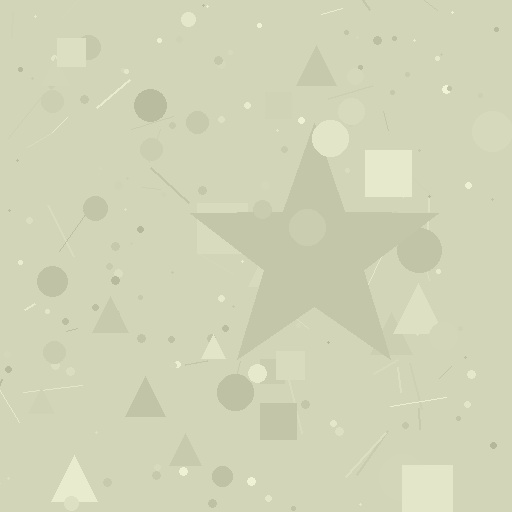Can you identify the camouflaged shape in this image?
The camouflaged shape is a star.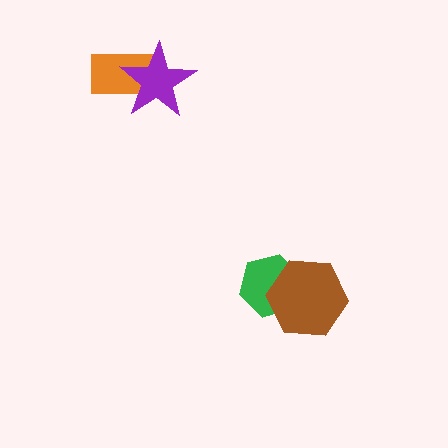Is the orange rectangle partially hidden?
Yes, it is partially covered by another shape.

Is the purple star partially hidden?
No, no other shape covers it.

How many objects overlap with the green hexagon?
1 object overlaps with the green hexagon.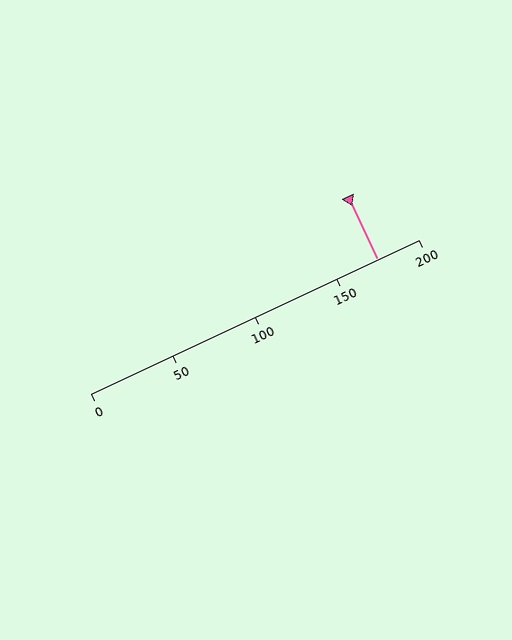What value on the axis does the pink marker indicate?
The marker indicates approximately 175.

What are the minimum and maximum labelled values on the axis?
The axis runs from 0 to 200.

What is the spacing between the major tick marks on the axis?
The major ticks are spaced 50 apart.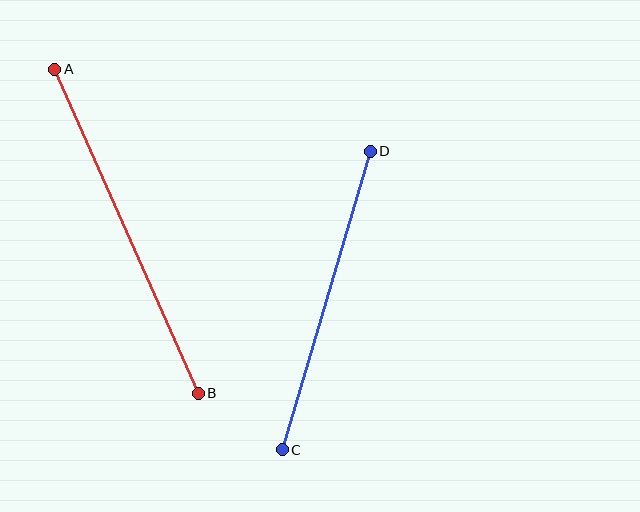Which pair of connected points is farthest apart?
Points A and B are farthest apart.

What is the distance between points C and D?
The distance is approximately 311 pixels.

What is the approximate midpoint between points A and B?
The midpoint is at approximately (127, 231) pixels.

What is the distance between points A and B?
The distance is approximately 354 pixels.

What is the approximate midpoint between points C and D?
The midpoint is at approximately (326, 300) pixels.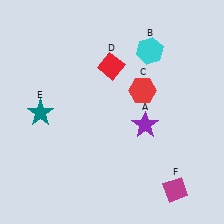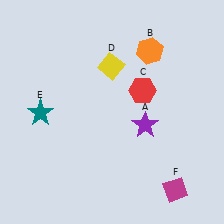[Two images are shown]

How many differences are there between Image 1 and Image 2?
There are 2 differences between the two images.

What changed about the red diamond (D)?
In Image 1, D is red. In Image 2, it changed to yellow.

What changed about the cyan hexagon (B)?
In Image 1, B is cyan. In Image 2, it changed to orange.